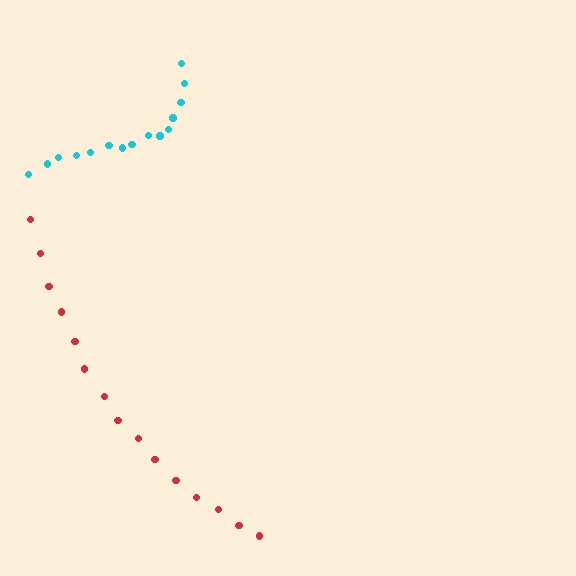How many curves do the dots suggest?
There are 2 distinct paths.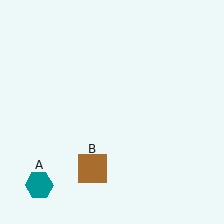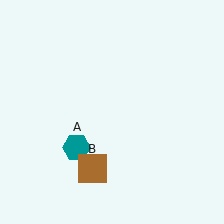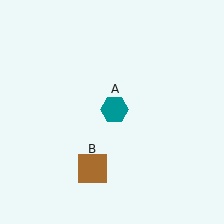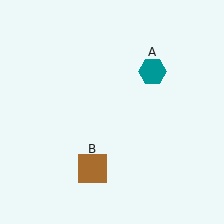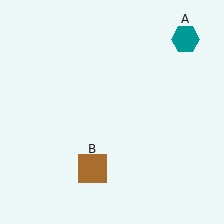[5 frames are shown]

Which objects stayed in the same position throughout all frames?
Brown square (object B) remained stationary.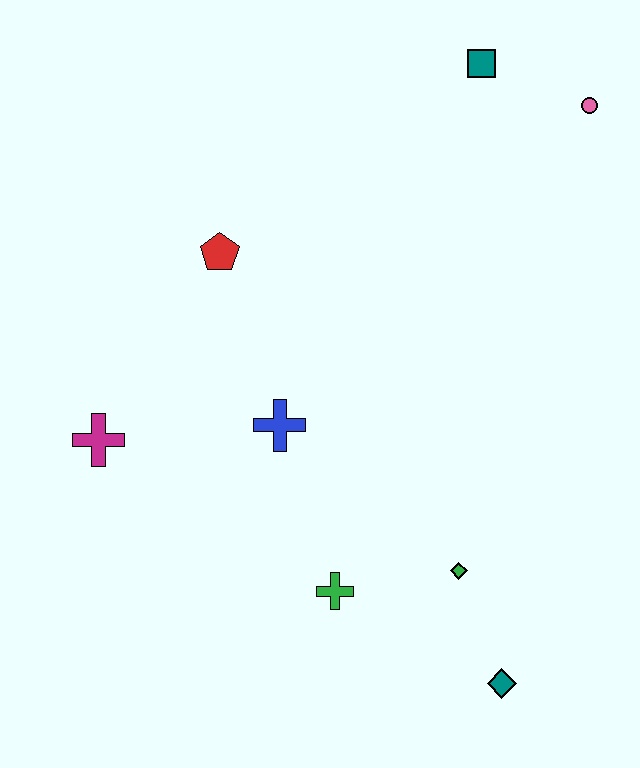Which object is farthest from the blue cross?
The pink circle is farthest from the blue cross.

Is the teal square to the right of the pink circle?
No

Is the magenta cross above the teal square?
No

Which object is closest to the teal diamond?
The green diamond is closest to the teal diamond.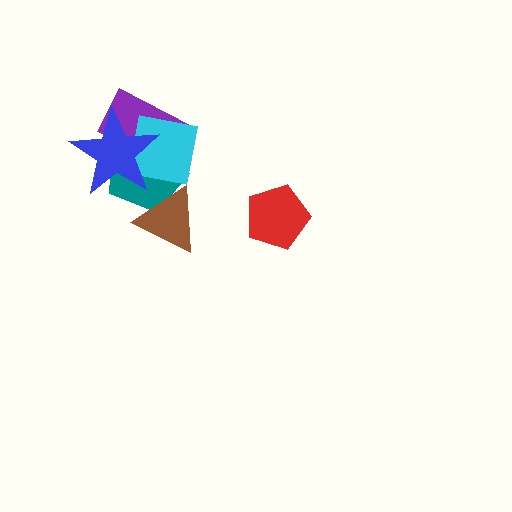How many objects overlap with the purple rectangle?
3 objects overlap with the purple rectangle.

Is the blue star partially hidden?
No, no other shape covers it.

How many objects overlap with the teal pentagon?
4 objects overlap with the teal pentagon.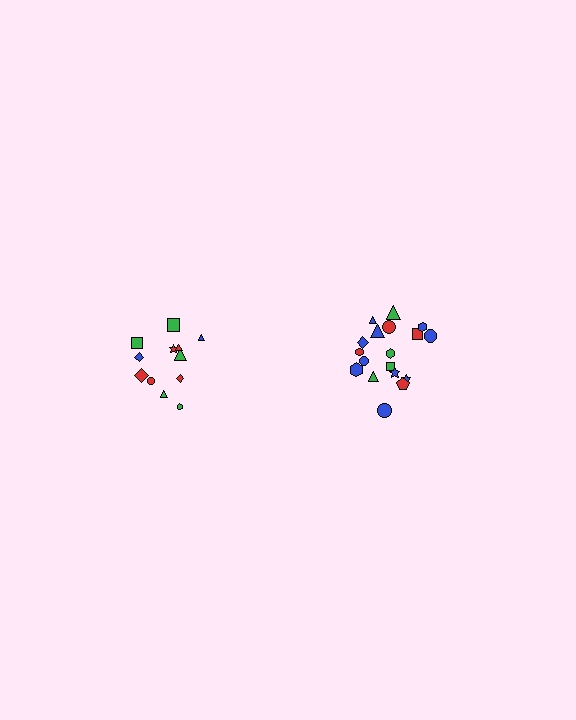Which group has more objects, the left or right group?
The right group.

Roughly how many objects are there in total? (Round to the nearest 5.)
Roughly 30 objects in total.